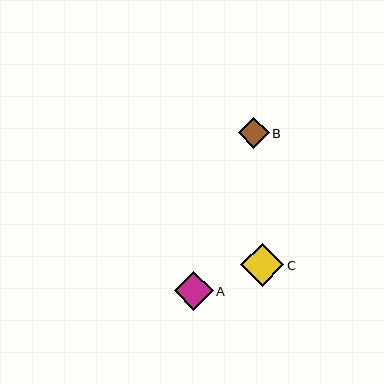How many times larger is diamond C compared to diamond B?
Diamond C is approximately 1.4 times the size of diamond B.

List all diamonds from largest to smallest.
From largest to smallest: C, A, B.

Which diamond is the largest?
Diamond C is the largest with a size of approximately 43 pixels.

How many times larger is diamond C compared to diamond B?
Diamond C is approximately 1.4 times the size of diamond B.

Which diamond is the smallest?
Diamond B is the smallest with a size of approximately 31 pixels.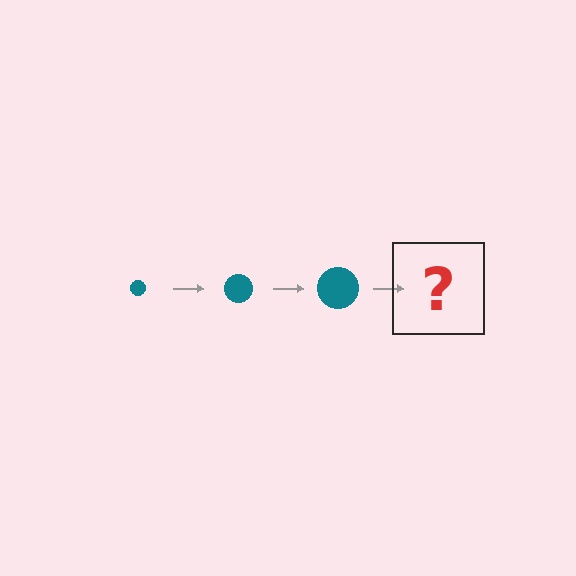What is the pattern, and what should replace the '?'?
The pattern is that the circle gets progressively larger each step. The '?' should be a teal circle, larger than the previous one.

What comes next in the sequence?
The next element should be a teal circle, larger than the previous one.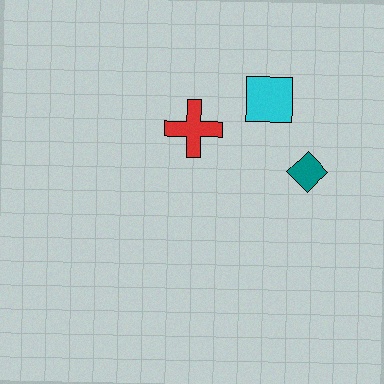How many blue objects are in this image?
There are no blue objects.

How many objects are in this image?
There are 3 objects.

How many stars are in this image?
There are no stars.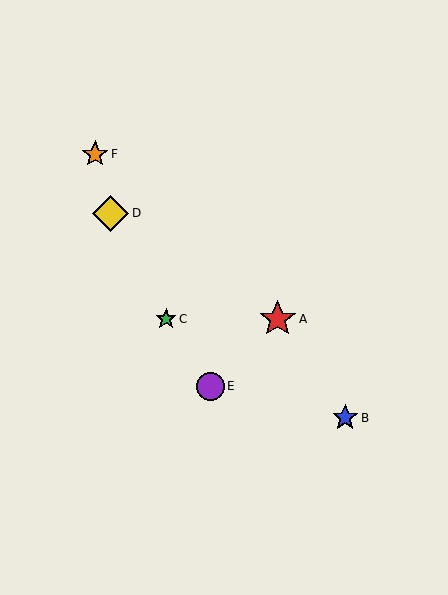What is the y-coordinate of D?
Object D is at y≈213.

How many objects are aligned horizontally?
2 objects (A, C) are aligned horizontally.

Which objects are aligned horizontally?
Objects A, C are aligned horizontally.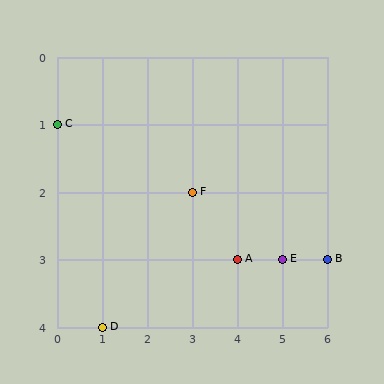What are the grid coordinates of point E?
Point E is at grid coordinates (5, 3).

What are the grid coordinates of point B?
Point B is at grid coordinates (6, 3).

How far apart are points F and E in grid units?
Points F and E are 2 columns and 1 row apart (about 2.2 grid units diagonally).